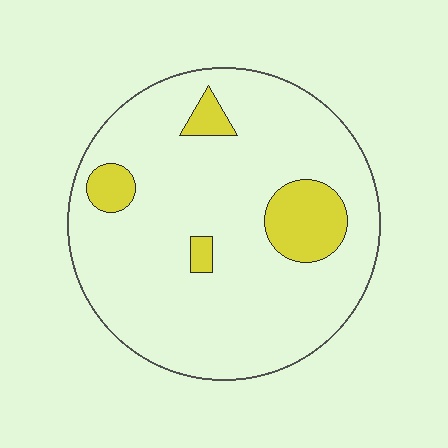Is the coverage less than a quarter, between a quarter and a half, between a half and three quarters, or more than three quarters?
Less than a quarter.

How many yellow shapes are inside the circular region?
4.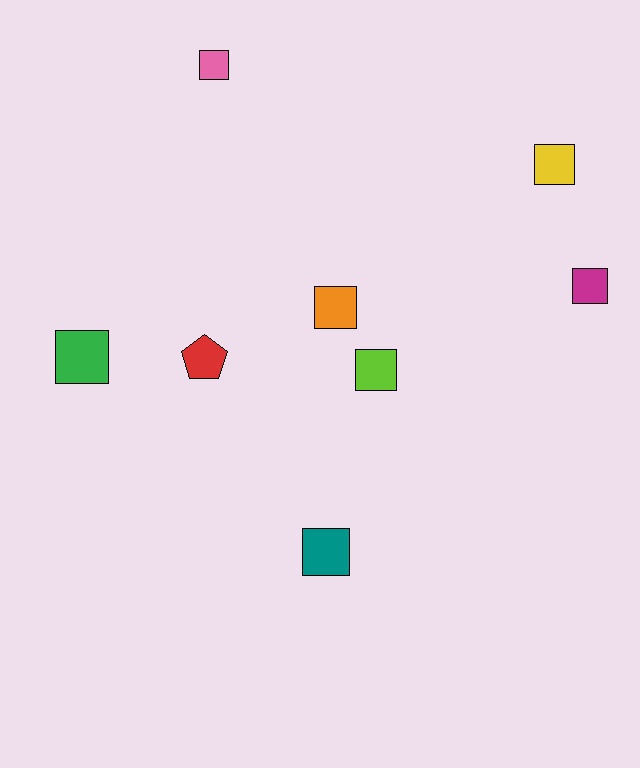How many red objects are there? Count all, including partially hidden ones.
There is 1 red object.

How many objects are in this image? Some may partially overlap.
There are 8 objects.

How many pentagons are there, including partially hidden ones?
There is 1 pentagon.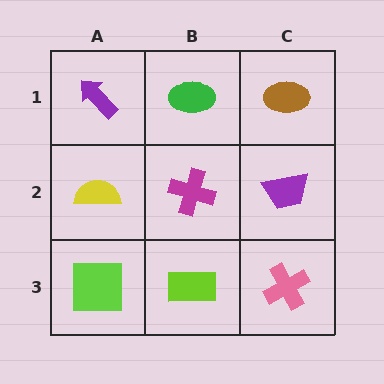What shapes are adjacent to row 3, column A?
A yellow semicircle (row 2, column A), a lime rectangle (row 3, column B).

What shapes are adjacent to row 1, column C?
A purple trapezoid (row 2, column C), a green ellipse (row 1, column B).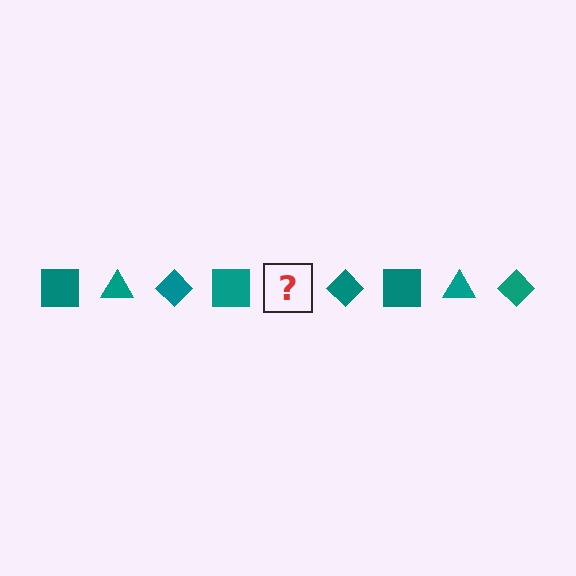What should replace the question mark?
The question mark should be replaced with a teal triangle.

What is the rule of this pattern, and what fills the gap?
The rule is that the pattern cycles through square, triangle, diamond shapes in teal. The gap should be filled with a teal triangle.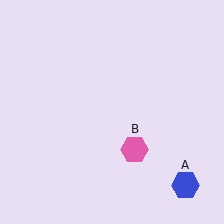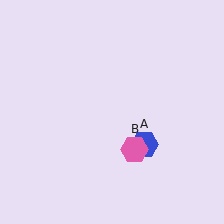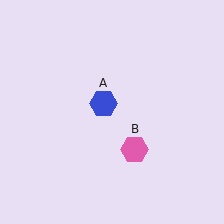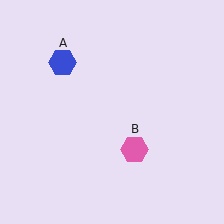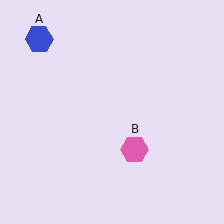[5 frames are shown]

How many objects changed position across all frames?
1 object changed position: blue hexagon (object A).